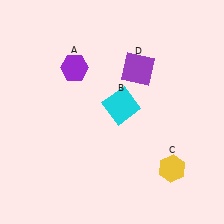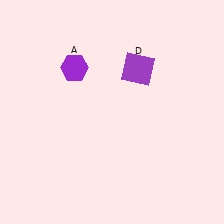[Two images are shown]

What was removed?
The yellow hexagon (C), the cyan square (B) were removed in Image 2.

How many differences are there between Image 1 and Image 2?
There are 2 differences between the two images.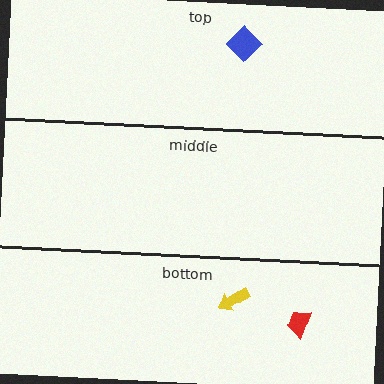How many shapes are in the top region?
1.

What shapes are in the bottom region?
The red trapezoid, the yellow arrow.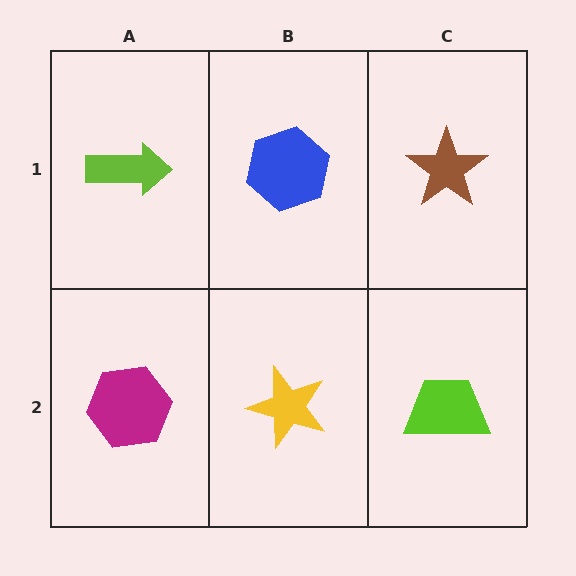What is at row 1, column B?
A blue hexagon.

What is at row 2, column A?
A magenta hexagon.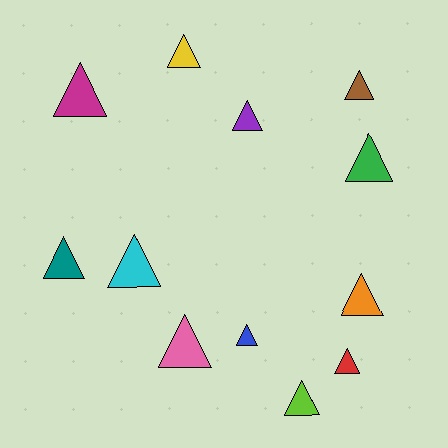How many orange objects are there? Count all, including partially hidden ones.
There is 1 orange object.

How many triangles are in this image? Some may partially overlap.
There are 12 triangles.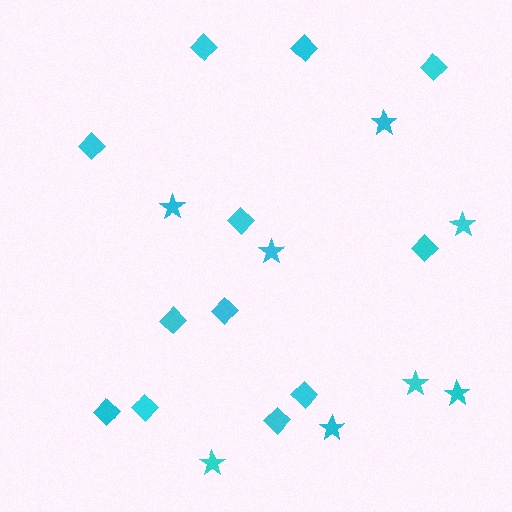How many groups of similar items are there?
There are 2 groups: one group of stars (8) and one group of diamonds (12).